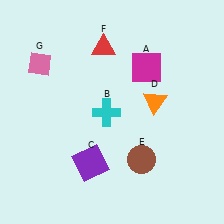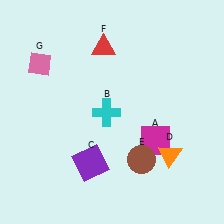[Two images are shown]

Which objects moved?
The objects that moved are: the magenta square (A), the orange triangle (D).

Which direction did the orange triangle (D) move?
The orange triangle (D) moved down.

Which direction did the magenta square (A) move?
The magenta square (A) moved down.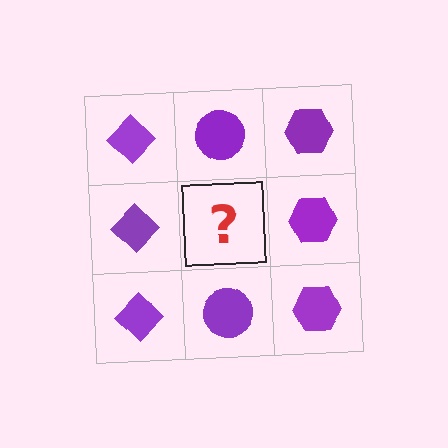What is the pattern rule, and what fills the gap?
The rule is that each column has a consistent shape. The gap should be filled with a purple circle.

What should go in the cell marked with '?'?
The missing cell should contain a purple circle.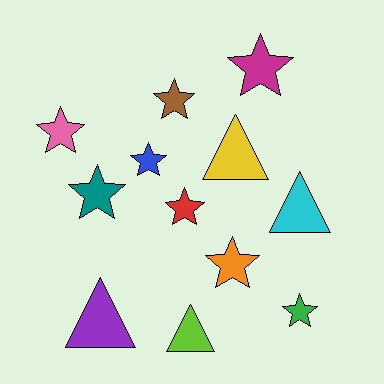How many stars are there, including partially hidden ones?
There are 8 stars.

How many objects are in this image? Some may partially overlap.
There are 12 objects.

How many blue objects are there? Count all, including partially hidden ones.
There is 1 blue object.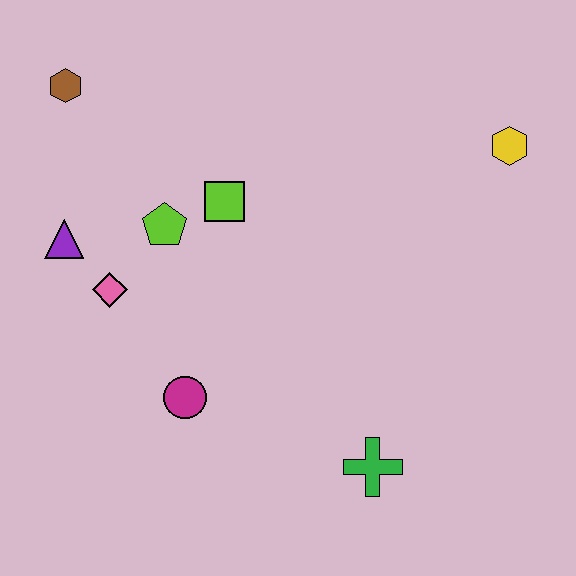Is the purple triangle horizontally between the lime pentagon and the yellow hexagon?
No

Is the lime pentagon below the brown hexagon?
Yes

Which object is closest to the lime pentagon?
The lime square is closest to the lime pentagon.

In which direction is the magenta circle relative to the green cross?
The magenta circle is to the left of the green cross.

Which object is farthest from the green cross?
The brown hexagon is farthest from the green cross.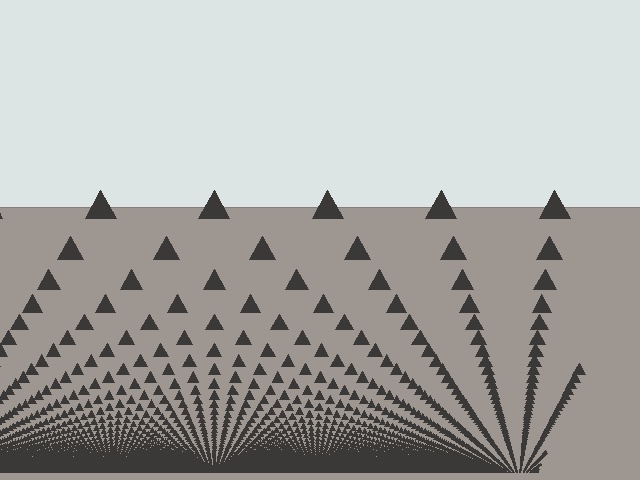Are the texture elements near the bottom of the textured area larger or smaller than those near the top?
Smaller. The gradient is inverted — elements near the bottom are smaller and denser.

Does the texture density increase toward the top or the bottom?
Density increases toward the bottom.